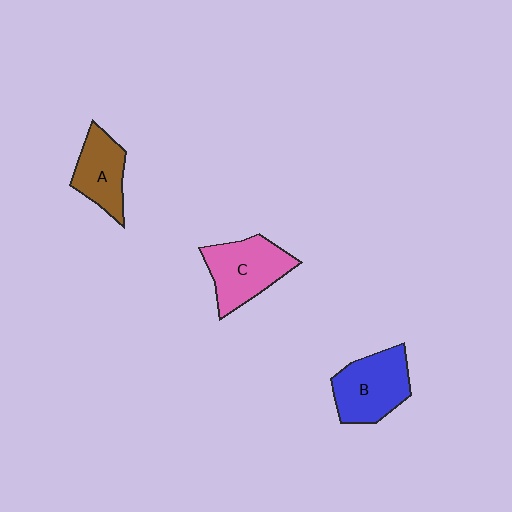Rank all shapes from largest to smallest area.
From largest to smallest: C (pink), B (blue), A (brown).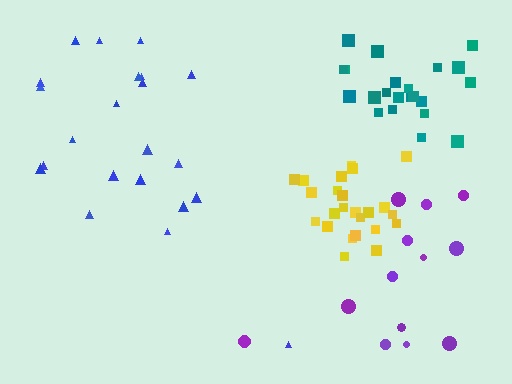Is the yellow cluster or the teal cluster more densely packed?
Yellow.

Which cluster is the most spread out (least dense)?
Purple.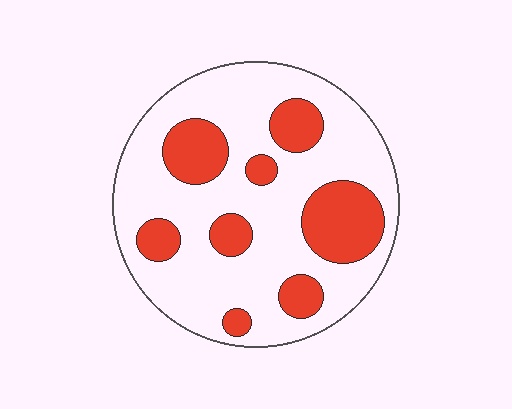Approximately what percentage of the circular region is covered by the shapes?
Approximately 25%.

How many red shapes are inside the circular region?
8.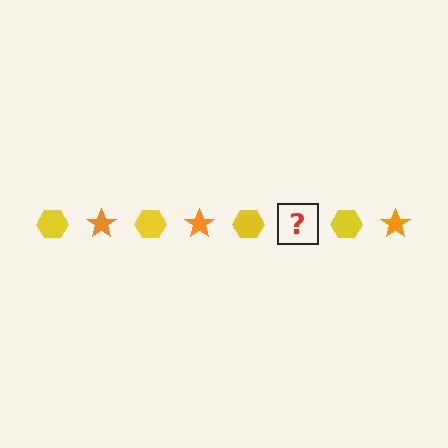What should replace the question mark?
The question mark should be replaced with an orange star.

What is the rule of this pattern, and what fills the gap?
The rule is that the pattern alternates between yellow hexagon and orange star. The gap should be filled with an orange star.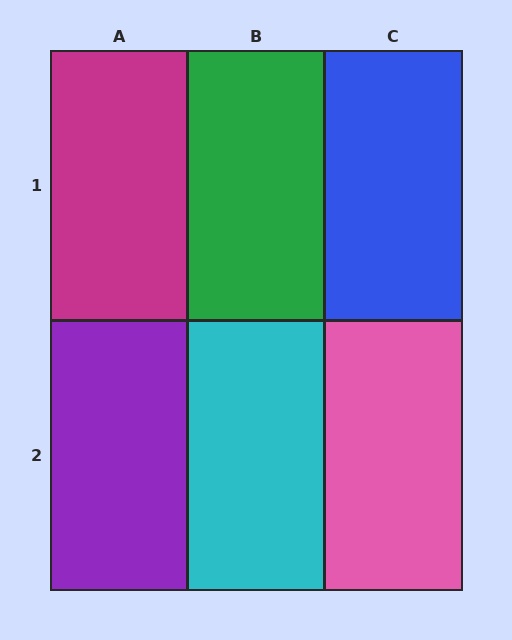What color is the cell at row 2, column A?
Purple.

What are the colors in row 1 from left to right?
Magenta, green, blue.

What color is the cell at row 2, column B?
Cyan.